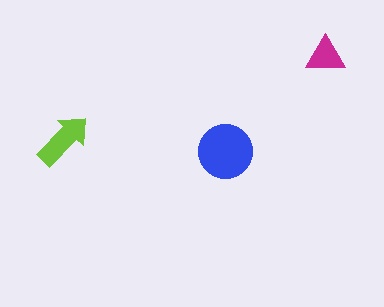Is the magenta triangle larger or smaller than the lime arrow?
Smaller.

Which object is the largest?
The blue circle.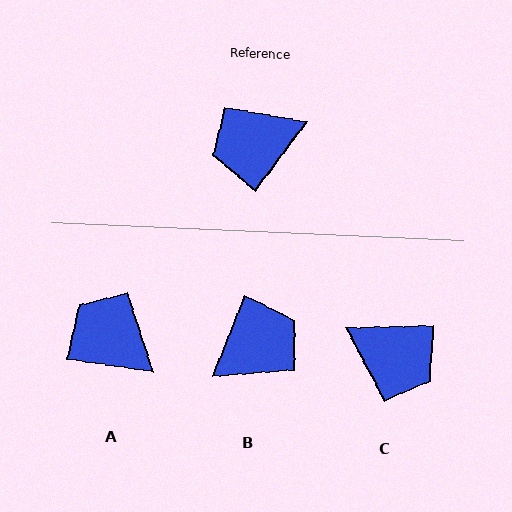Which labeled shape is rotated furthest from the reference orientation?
B, about 166 degrees away.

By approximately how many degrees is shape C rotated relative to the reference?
Approximately 128 degrees counter-clockwise.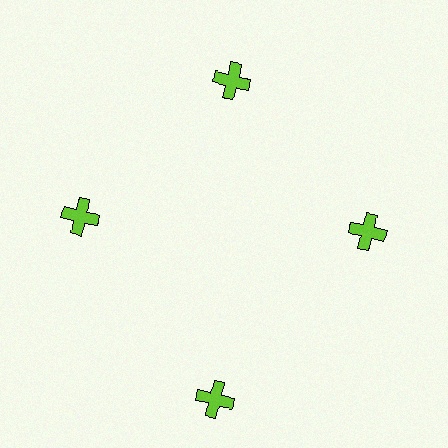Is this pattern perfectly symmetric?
No. The 4 lime crosses are arranged in a ring, but one element near the 6 o'clock position is pushed outward from the center, breaking the 4-fold rotational symmetry.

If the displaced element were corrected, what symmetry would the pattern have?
It would have 4-fold rotational symmetry — the pattern would map onto itself every 90 degrees.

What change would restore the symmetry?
The symmetry would be restored by moving it inward, back onto the ring so that all 4 crosses sit at equal angles and equal distance from the center.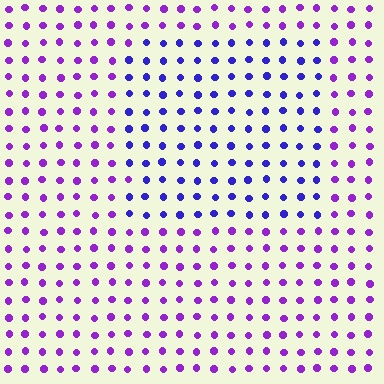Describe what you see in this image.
The image is filled with small purple elements in a uniform arrangement. A rectangle-shaped region is visible where the elements are tinted to a slightly different hue, forming a subtle color boundary.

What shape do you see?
I see a rectangle.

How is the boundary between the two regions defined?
The boundary is defined purely by a slight shift in hue (about 36 degrees). Spacing, size, and orientation are identical on both sides.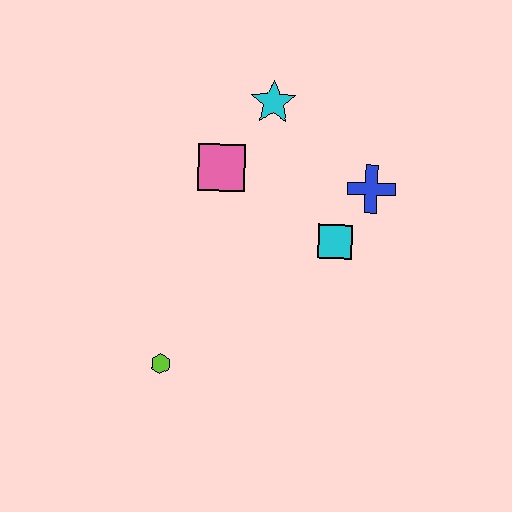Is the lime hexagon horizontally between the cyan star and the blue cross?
No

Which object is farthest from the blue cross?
The lime hexagon is farthest from the blue cross.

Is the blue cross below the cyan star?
Yes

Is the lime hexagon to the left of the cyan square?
Yes